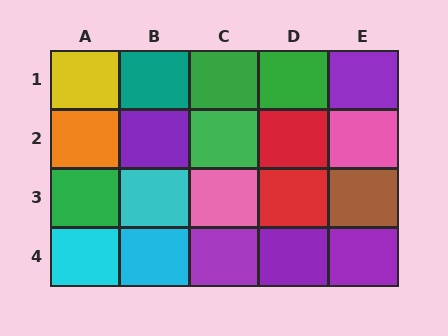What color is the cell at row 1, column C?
Green.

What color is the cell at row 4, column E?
Purple.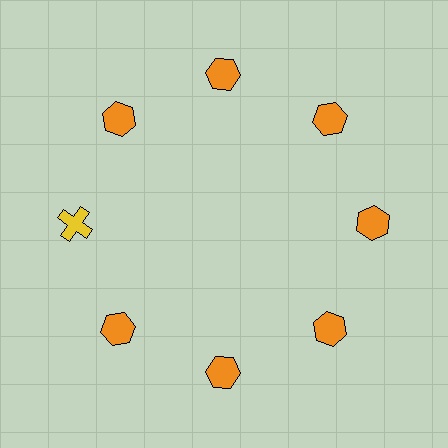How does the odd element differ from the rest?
It differs in both color (yellow instead of orange) and shape (cross instead of hexagon).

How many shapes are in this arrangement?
There are 8 shapes arranged in a ring pattern.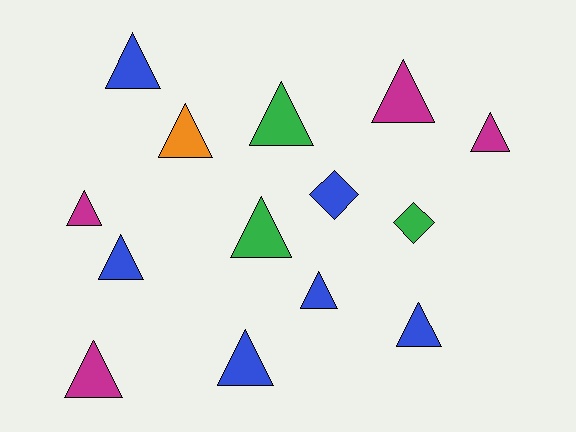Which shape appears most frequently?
Triangle, with 12 objects.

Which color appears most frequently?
Blue, with 6 objects.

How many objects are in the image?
There are 14 objects.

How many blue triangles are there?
There are 5 blue triangles.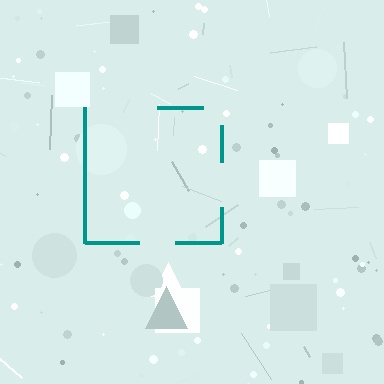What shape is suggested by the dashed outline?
The dashed outline suggests a square.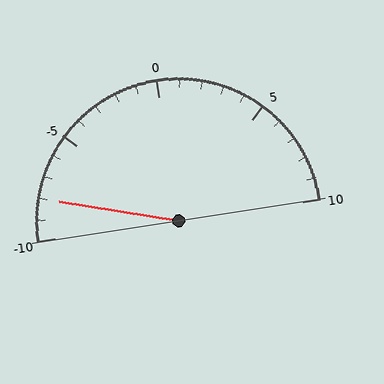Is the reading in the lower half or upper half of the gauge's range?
The reading is in the lower half of the range (-10 to 10).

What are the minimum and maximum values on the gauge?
The gauge ranges from -10 to 10.